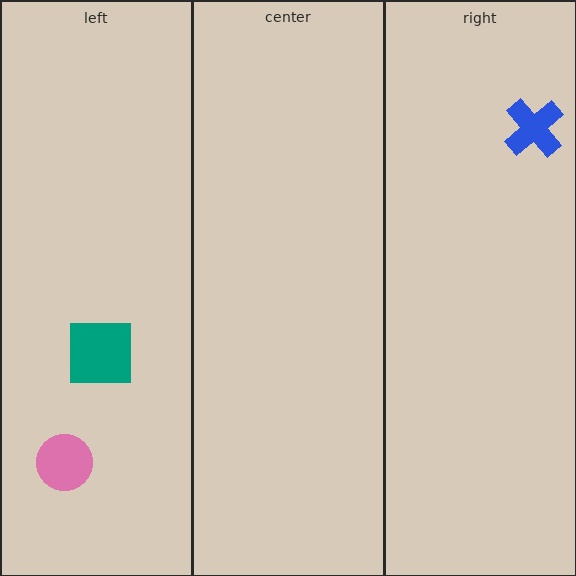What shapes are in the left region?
The teal square, the pink circle.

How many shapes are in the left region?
2.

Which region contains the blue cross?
The right region.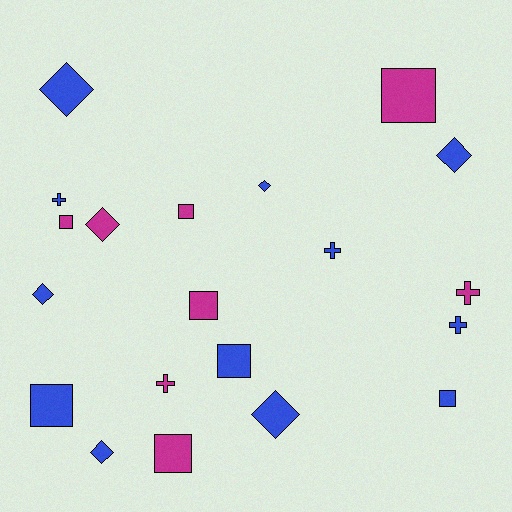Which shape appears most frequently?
Square, with 8 objects.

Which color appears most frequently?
Blue, with 12 objects.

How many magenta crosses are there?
There are 2 magenta crosses.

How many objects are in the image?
There are 20 objects.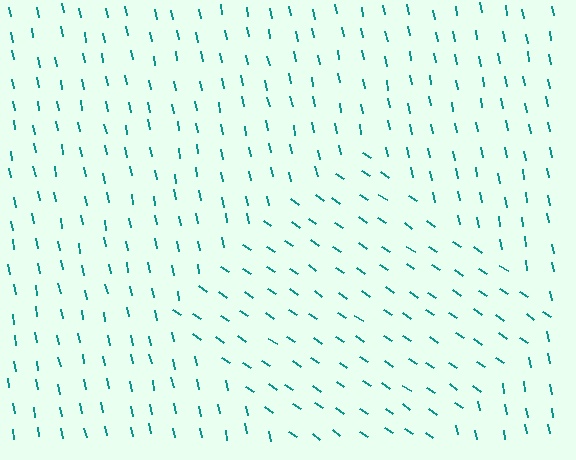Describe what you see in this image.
The image is filled with small teal line segments. A diamond region in the image has lines oriented differently from the surrounding lines, creating a visible texture boundary.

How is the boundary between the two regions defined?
The boundary is defined purely by a change in line orientation (approximately 45 degrees difference). All lines are the same color and thickness.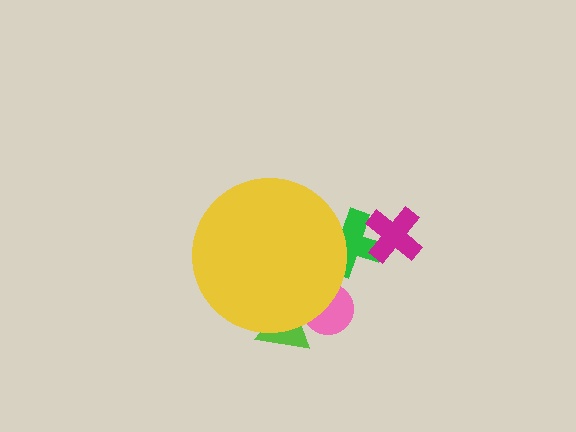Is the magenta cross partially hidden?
No, the magenta cross is fully visible.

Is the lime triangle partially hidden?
Yes, the lime triangle is partially hidden behind the yellow circle.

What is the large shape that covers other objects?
A yellow circle.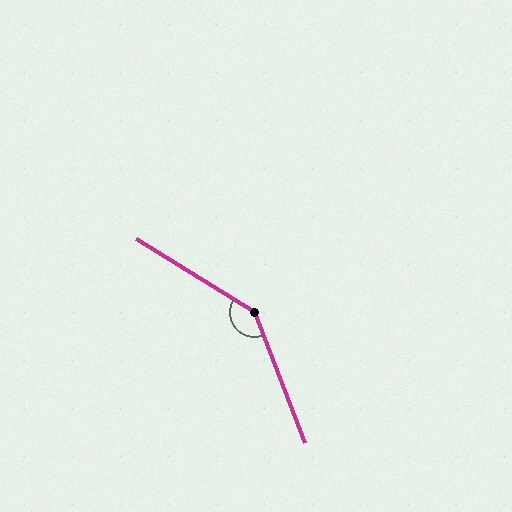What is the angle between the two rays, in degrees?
Approximately 143 degrees.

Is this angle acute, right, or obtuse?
It is obtuse.